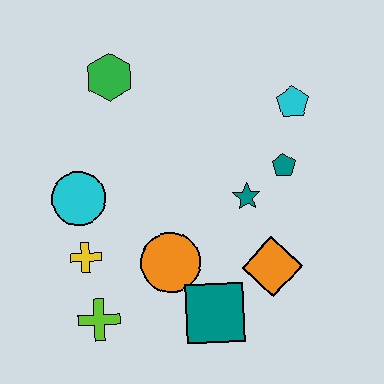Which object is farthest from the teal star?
The lime cross is farthest from the teal star.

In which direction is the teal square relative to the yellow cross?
The teal square is to the right of the yellow cross.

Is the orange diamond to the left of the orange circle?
No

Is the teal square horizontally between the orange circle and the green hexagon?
No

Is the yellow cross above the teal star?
No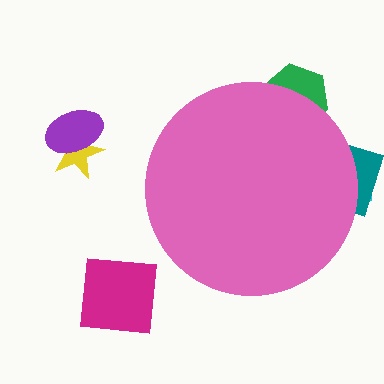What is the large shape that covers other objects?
A pink circle.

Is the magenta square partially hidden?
No, the magenta square is fully visible.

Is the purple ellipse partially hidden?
No, the purple ellipse is fully visible.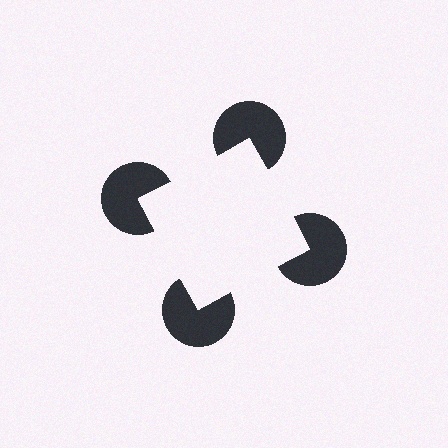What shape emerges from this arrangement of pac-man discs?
An illusory square — its edges are inferred from the aligned wedge cuts in the pac-man discs, not physically drawn.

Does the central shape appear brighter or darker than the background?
It typically appears slightly brighter than the background, even though no actual brightness change is drawn.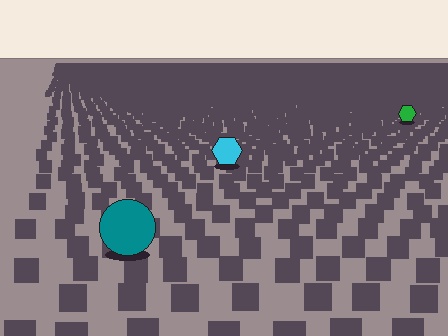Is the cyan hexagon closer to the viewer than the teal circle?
No. The teal circle is closer — you can tell from the texture gradient: the ground texture is coarser near it.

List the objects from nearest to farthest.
From nearest to farthest: the teal circle, the cyan hexagon, the green hexagon.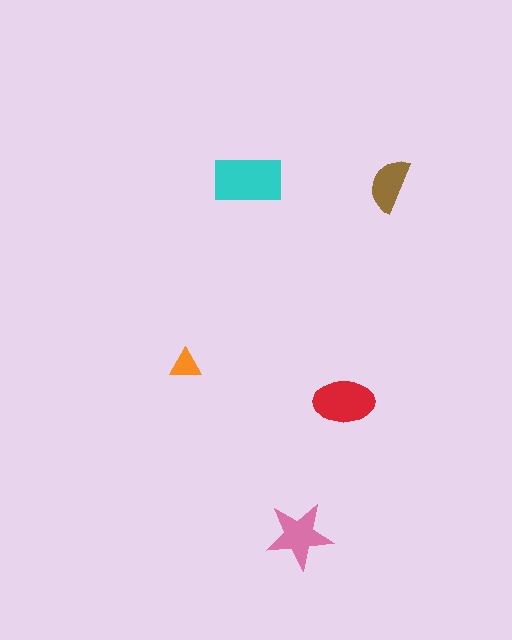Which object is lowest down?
The pink star is bottommost.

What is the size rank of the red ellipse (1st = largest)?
2nd.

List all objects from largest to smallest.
The cyan rectangle, the red ellipse, the pink star, the brown semicircle, the orange triangle.